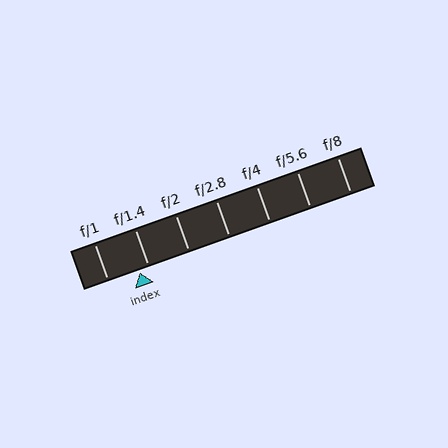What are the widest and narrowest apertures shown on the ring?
The widest aperture shown is f/1 and the narrowest is f/8.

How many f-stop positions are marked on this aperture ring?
There are 7 f-stop positions marked.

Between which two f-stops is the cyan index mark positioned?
The index mark is between f/1 and f/1.4.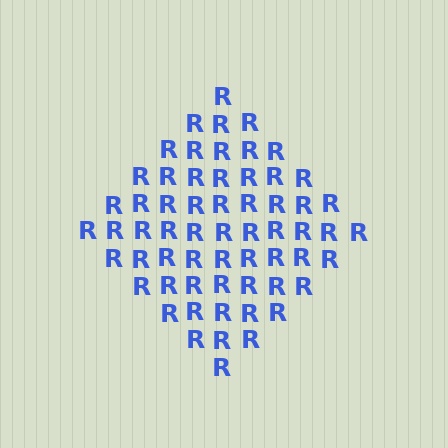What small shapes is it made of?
It is made of small letter R's.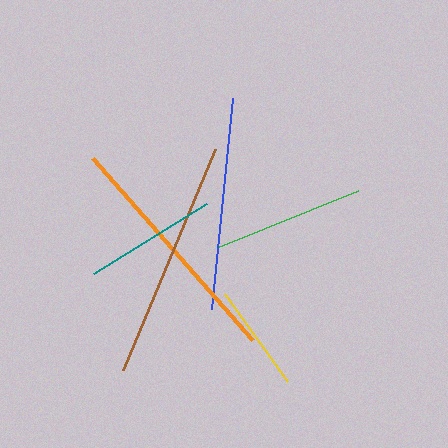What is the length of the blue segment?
The blue segment is approximately 212 pixels long.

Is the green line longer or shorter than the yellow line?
The green line is longer than the yellow line.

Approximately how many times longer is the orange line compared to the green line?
The orange line is approximately 1.6 times the length of the green line.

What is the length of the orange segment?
The orange segment is approximately 243 pixels long.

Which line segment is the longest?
The orange line is the longest at approximately 243 pixels.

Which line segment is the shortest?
The yellow line is the shortest at approximately 109 pixels.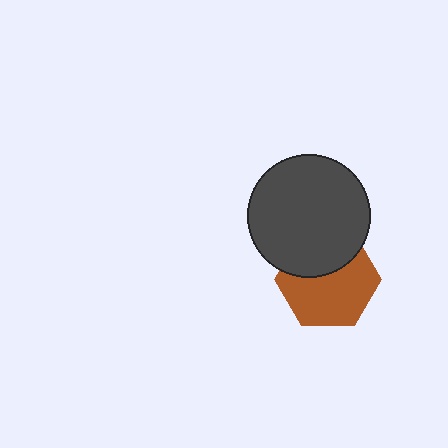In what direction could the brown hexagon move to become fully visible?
The brown hexagon could move down. That would shift it out from behind the dark gray circle entirely.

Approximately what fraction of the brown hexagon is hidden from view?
Roughly 36% of the brown hexagon is hidden behind the dark gray circle.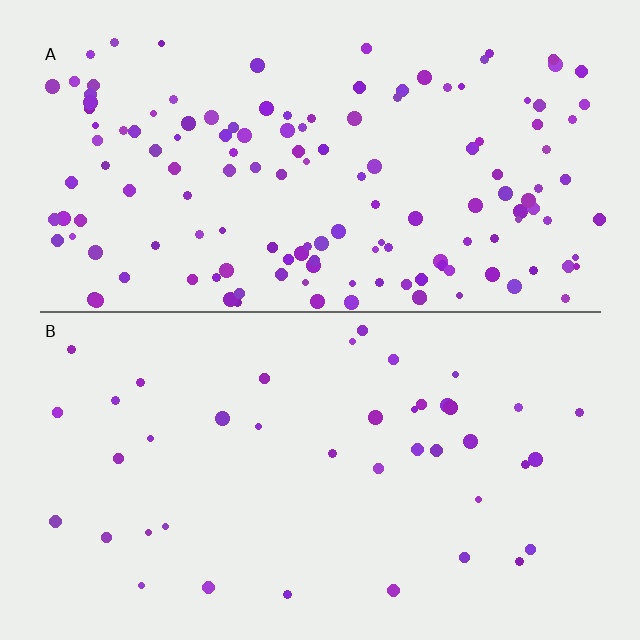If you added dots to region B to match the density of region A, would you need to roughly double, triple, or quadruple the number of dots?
Approximately triple.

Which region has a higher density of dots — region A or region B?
A (the top).